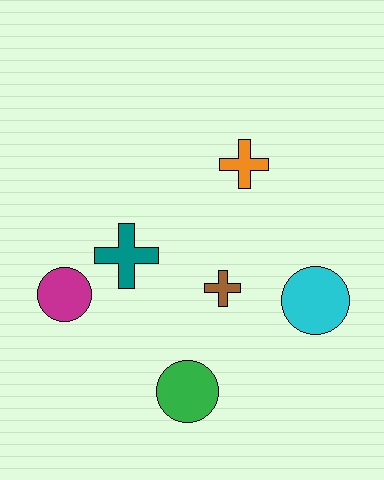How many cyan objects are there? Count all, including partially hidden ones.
There is 1 cyan object.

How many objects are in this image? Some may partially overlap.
There are 6 objects.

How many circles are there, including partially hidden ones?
There are 3 circles.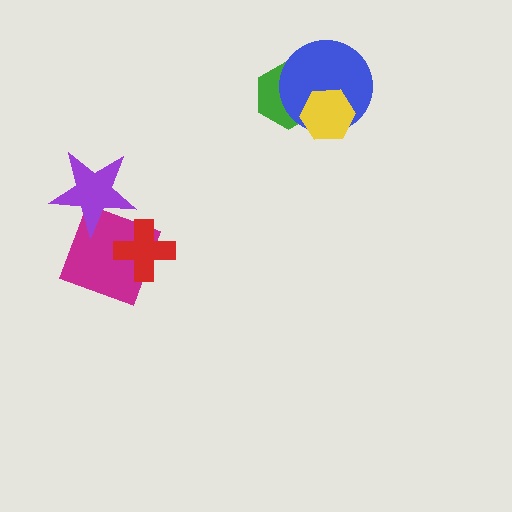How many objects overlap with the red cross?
1 object overlaps with the red cross.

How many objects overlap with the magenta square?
2 objects overlap with the magenta square.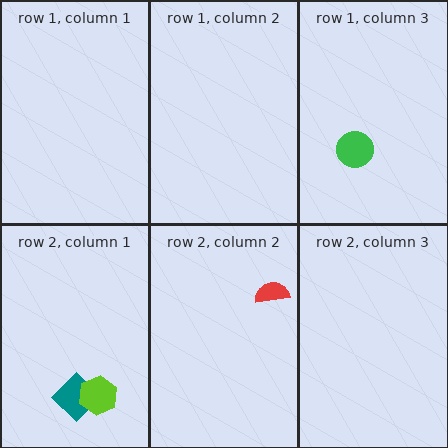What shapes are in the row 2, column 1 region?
The teal diamond, the lime hexagon.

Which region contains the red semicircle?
The row 2, column 2 region.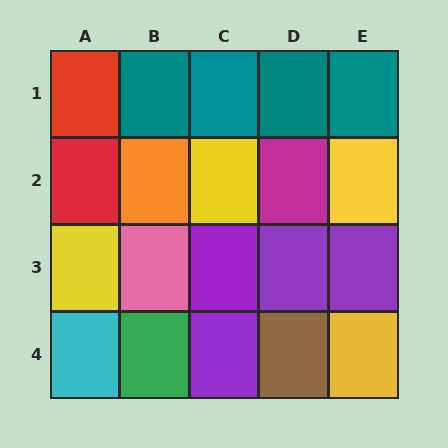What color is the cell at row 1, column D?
Teal.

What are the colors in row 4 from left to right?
Cyan, green, purple, brown, yellow.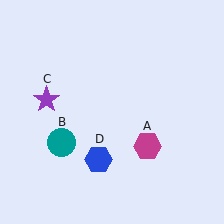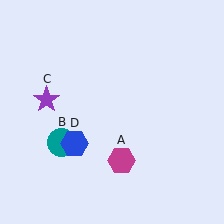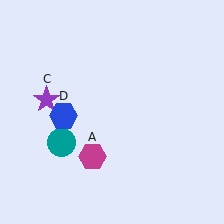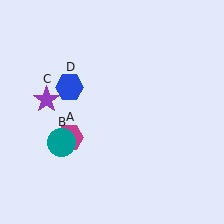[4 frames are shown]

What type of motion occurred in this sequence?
The magenta hexagon (object A), blue hexagon (object D) rotated clockwise around the center of the scene.